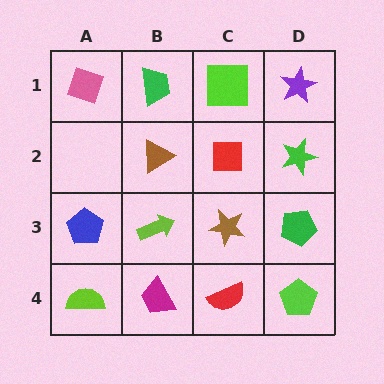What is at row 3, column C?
A brown star.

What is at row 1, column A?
A pink diamond.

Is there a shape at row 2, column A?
No, that cell is empty.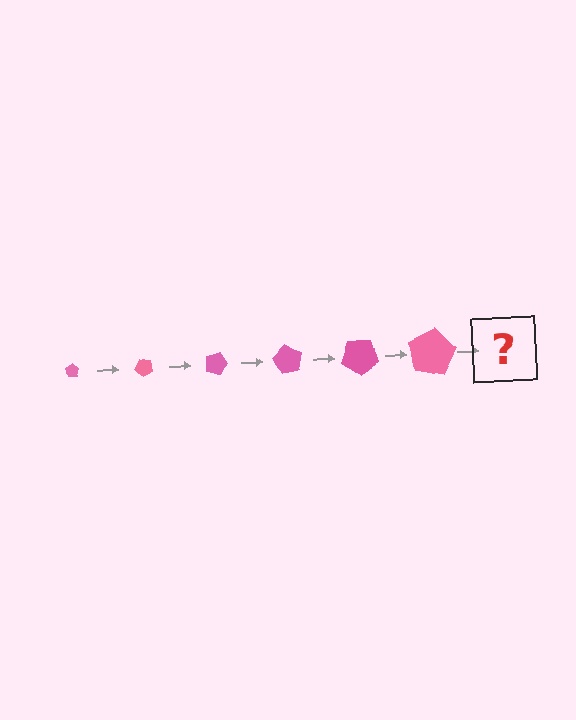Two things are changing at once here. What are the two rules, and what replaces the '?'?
The two rules are that the pentagon grows larger each step and it rotates 45 degrees each step. The '?' should be a pentagon, larger than the previous one and rotated 270 degrees from the start.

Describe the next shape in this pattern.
It should be a pentagon, larger than the previous one and rotated 270 degrees from the start.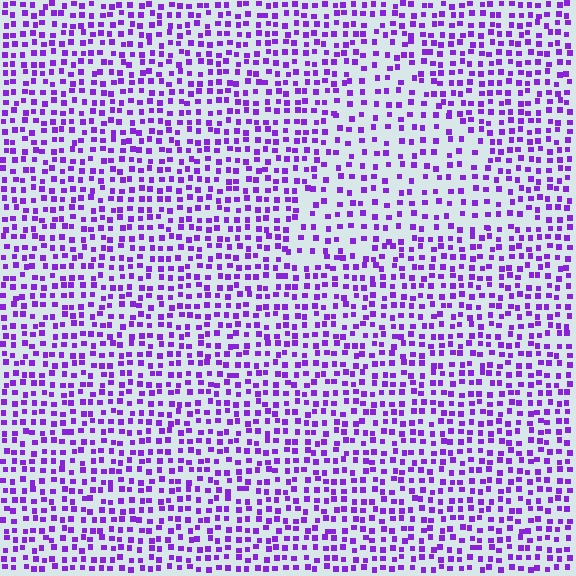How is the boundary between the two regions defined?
The boundary is defined by a change in element density (approximately 1.6x ratio). All elements are the same color, size, and shape.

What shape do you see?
I see a triangle.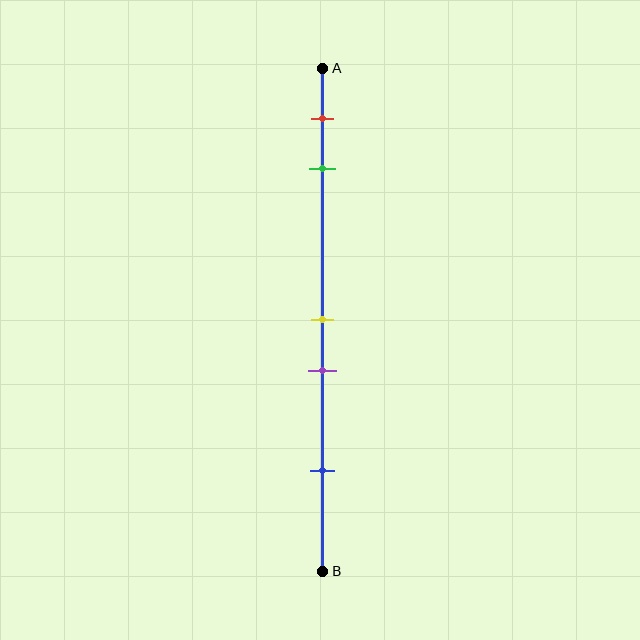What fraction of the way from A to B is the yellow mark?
The yellow mark is approximately 50% (0.5) of the way from A to B.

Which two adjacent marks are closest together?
The yellow and purple marks are the closest adjacent pair.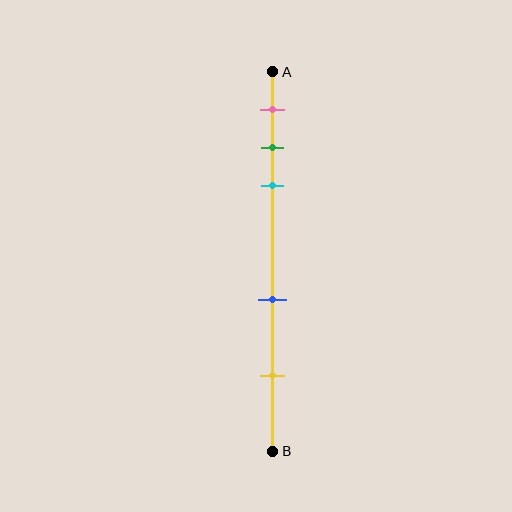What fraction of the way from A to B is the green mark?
The green mark is approximately 20% (0.2) of the way from A to B.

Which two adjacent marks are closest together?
The green and cyan marks are the closest adjacent pair.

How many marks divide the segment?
There are 5 marks dividing the segment.